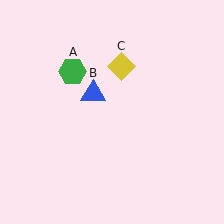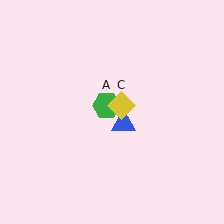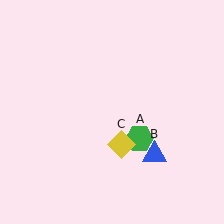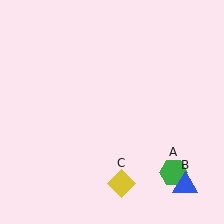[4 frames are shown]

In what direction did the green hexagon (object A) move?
The green hexagon (object A) moved down and to the right.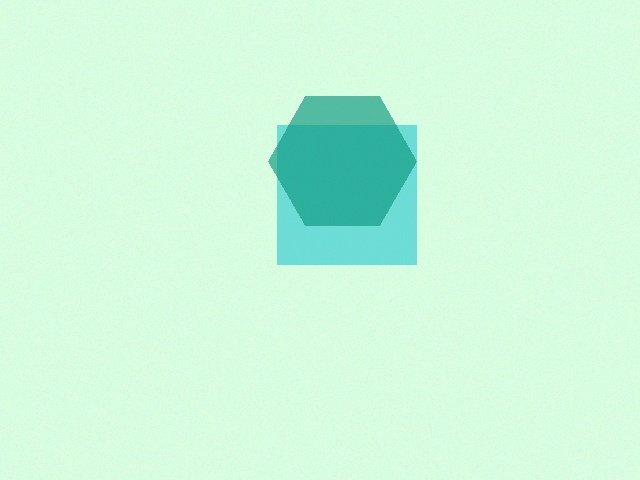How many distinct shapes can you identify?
There are 2 distinct shapes: a cyan square, a teal hexagon.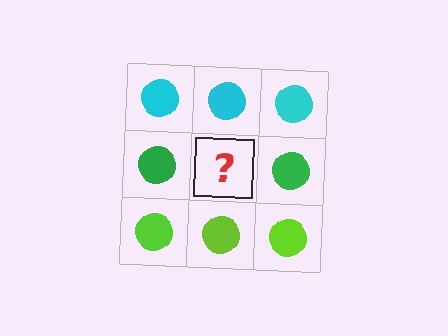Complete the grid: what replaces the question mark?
The question mark should be replaced with a green circle.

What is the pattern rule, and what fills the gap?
The rule is that each row has a consistent color. The gap should be filled with a green circle.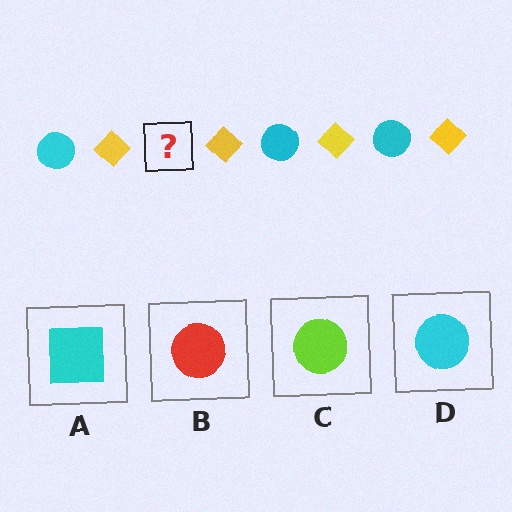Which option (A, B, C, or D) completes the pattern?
D.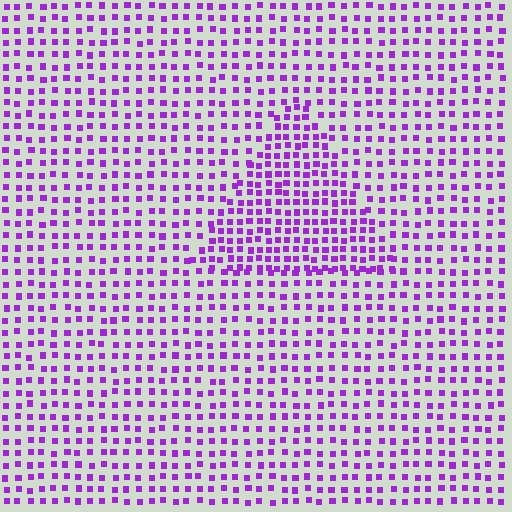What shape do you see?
I see a triangle.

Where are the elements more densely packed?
The elements are more densely packed inside the triangle boundary.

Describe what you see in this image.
The image contains small purple elements arranged at two different densities. A triangle-shaped region is visible where the elements are more densely packed than the surrounding area.